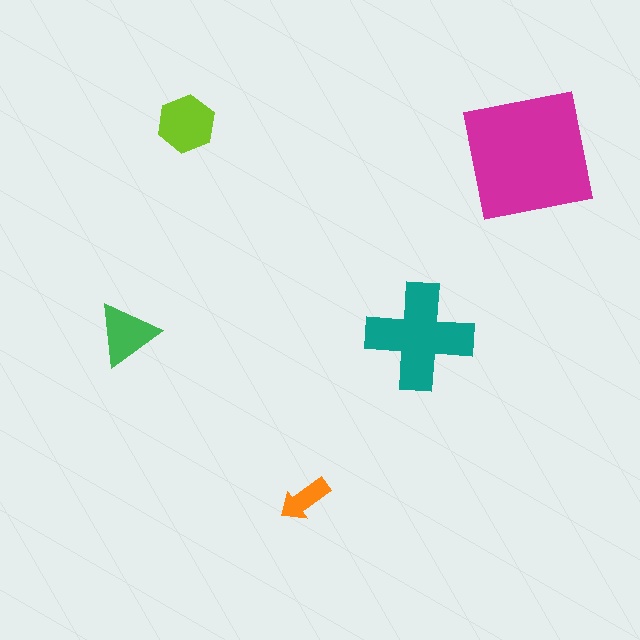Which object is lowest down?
The orange arrow is bottommost.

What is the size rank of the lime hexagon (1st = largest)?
3rd.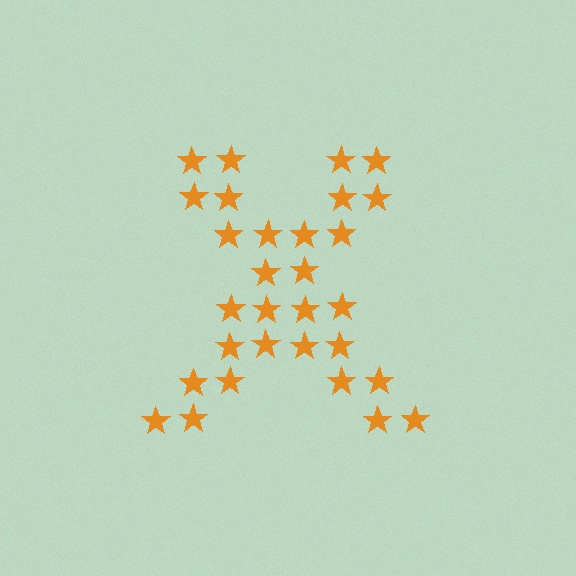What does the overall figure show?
The overall figure shows the letter X.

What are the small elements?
The small elements are stars.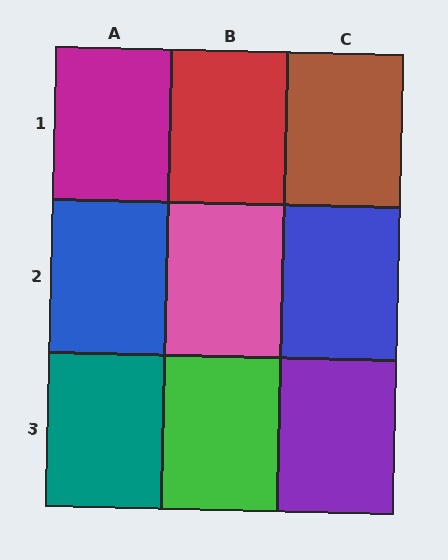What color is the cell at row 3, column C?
Purple.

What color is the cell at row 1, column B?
Red.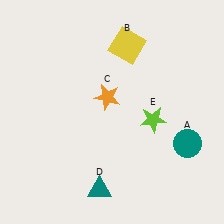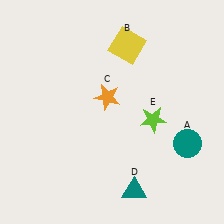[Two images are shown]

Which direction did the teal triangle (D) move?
The teal triangle (D) moved right.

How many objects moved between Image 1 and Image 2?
1 object moved between the two images.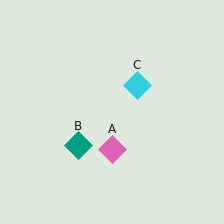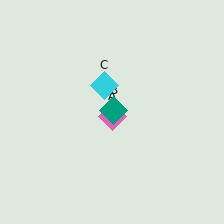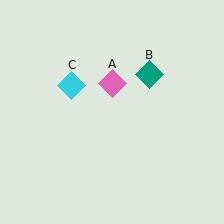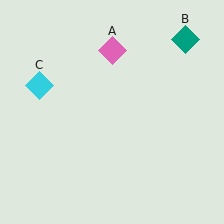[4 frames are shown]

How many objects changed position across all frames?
3 objects changed position: pink diamond (object A), teal diamond (object B), cyan diamond (object C).